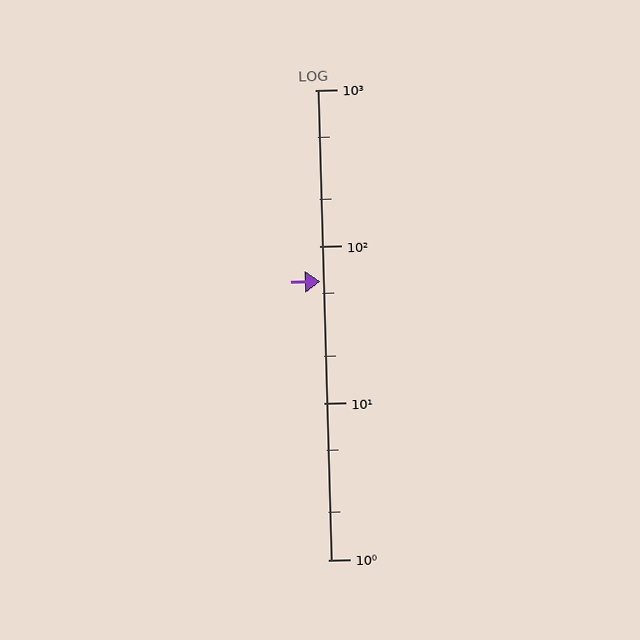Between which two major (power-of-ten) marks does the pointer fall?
The pointer is between 10 and 100.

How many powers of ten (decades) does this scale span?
The scale spans 3 decades, from 1 to 1000.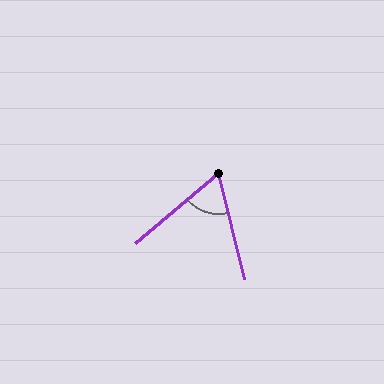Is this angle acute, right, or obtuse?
It is acute.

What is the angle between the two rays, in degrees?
Approximately 64 degrees.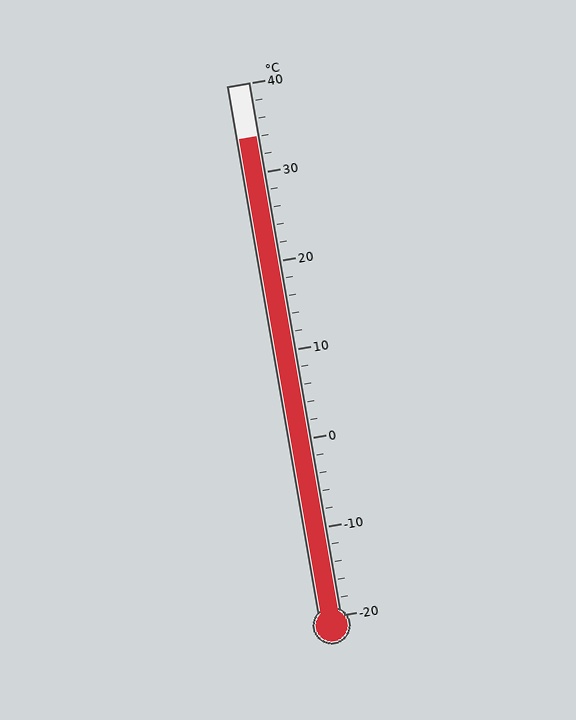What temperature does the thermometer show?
The thermometer shows approximately 34°C.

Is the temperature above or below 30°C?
The temperature is above 30°C.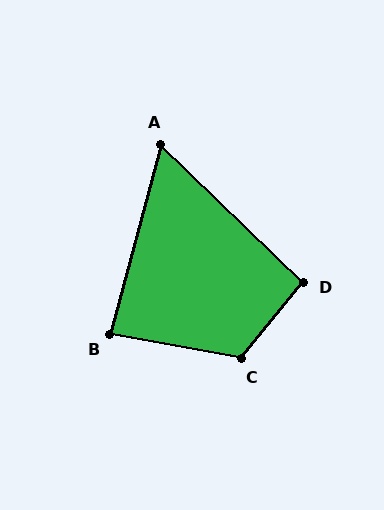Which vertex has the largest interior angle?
C, at approximately 119 degrees.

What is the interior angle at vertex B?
Approximately 85 degrees (approximately right).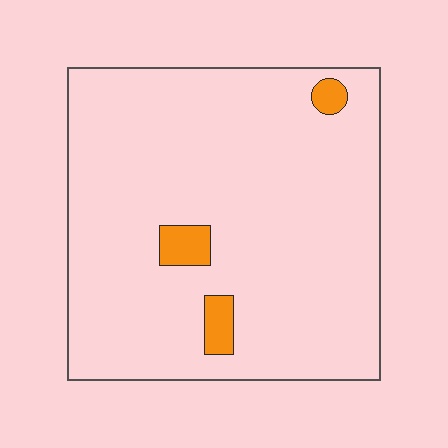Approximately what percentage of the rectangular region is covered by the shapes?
Approximately 5%.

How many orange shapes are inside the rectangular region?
3.